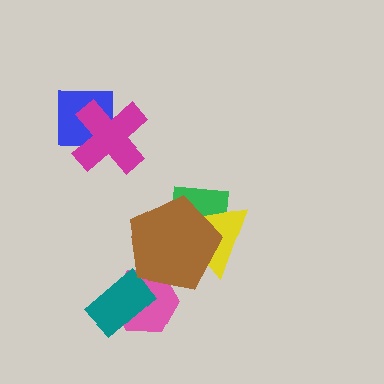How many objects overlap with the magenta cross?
1 object overlaps with the magenta cross.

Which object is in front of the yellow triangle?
The brown pentagon is in front of the yellow triangle.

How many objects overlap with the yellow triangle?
2 objects overlap with the yellow triangle.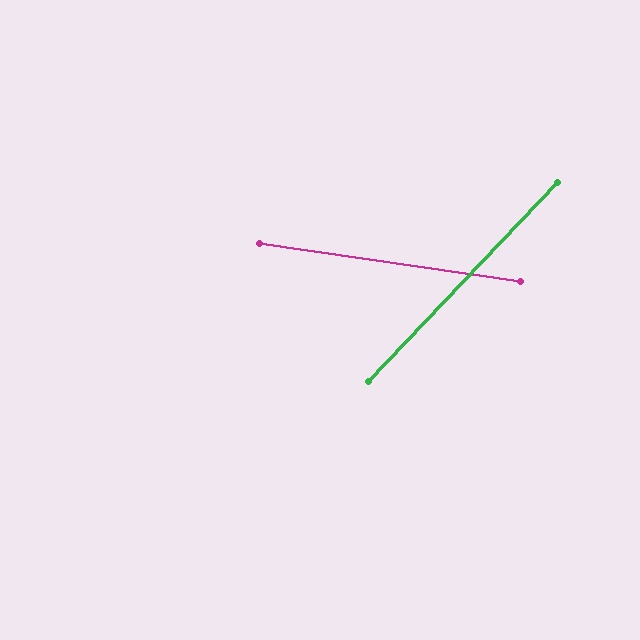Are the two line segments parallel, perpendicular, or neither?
Neither parallel nor perpendicular — they differ by about 55°.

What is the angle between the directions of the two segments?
Approximately 55 degrees.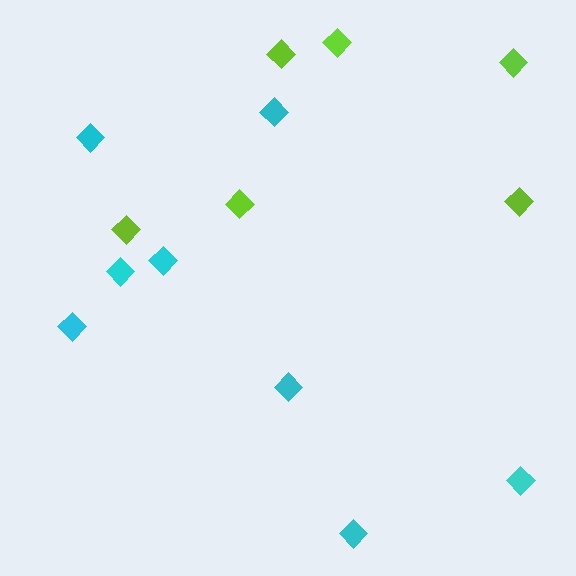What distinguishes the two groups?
There are 2 groups: one group of cyan diamonds (8) and one group of lime diamonds (6).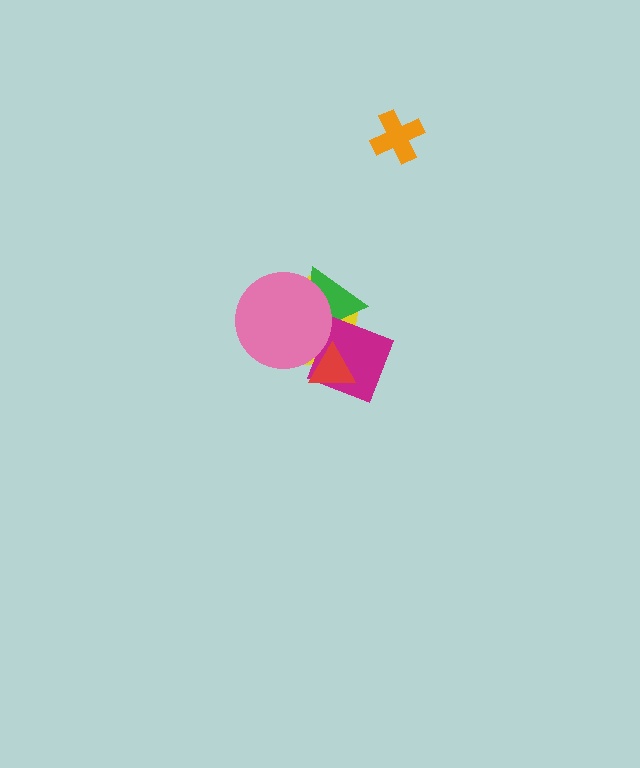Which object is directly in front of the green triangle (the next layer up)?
The magenta diamond is directly in front of the green triangle.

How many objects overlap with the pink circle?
3 objects overlap with the pink circle.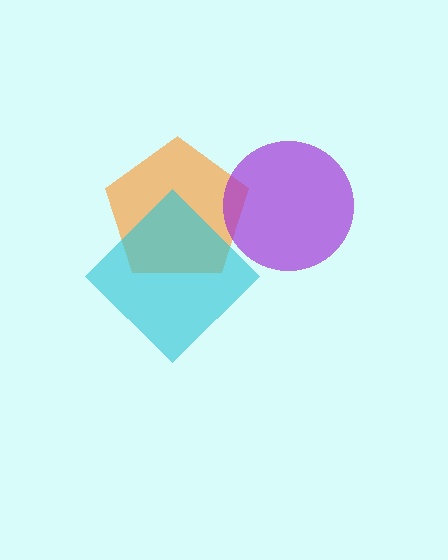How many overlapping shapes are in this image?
There are 3 overlapping shapes in the image.